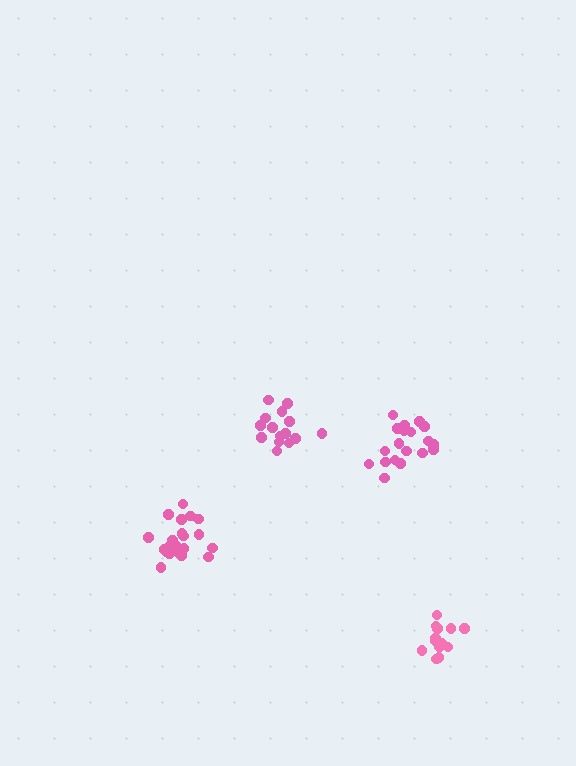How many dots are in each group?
Group 1: 20 dots, Group 2: 21 dots, Group 3: 15 dots, Group 4: 15 dots (71 total).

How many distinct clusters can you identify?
There are 4 distinct clusters.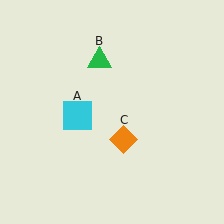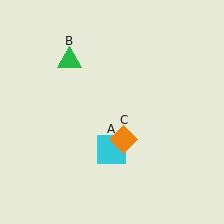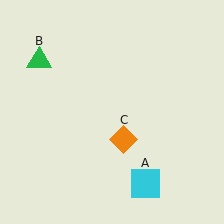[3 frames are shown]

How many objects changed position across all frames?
2 objects changed position: cyan square (object A), green triangle (object B).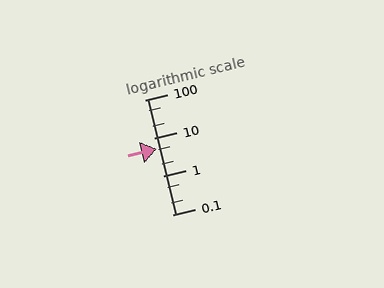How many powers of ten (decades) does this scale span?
The scale spans 3 decades, from 0.1 to 100.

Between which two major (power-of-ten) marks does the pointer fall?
The pointer is between 1 and 10.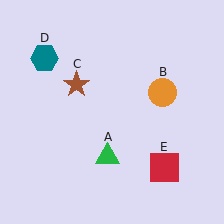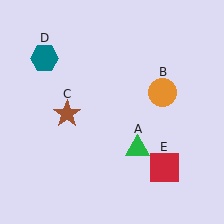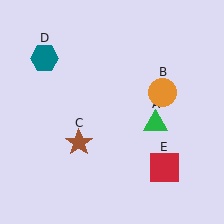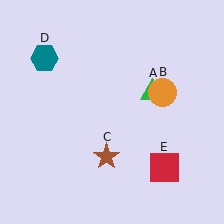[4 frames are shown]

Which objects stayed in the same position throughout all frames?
Orange circle (object B) and teal hexagon (object D) and red square (object E) remained stationary.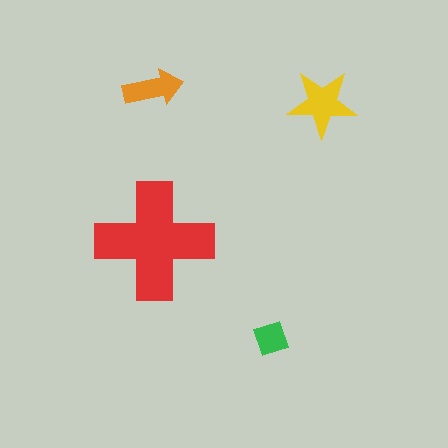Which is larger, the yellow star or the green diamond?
The yellow star.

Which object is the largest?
The red cross.